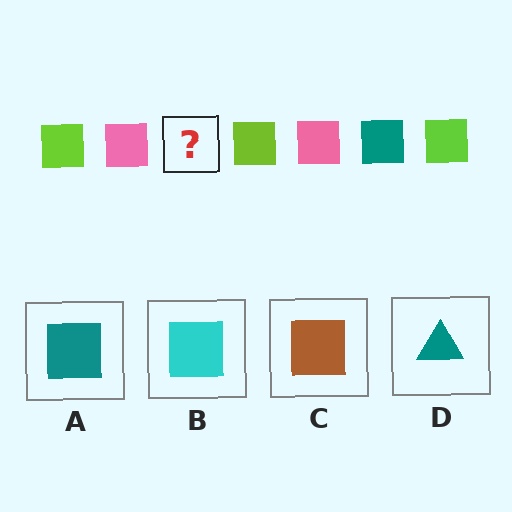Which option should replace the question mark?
Option A.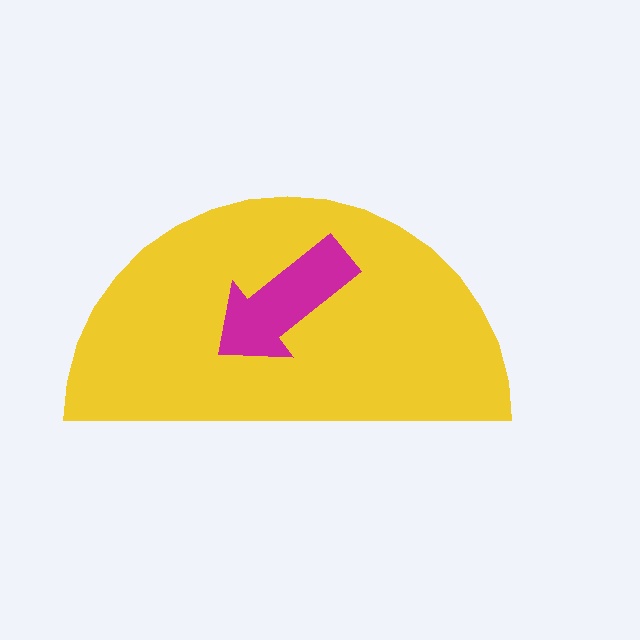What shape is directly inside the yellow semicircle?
The magenta arrow.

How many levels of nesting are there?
2.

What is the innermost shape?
The magenta arrow.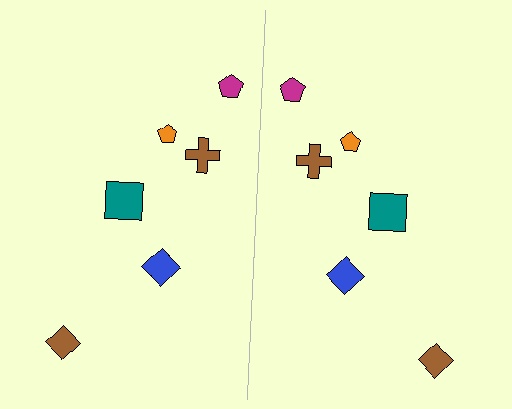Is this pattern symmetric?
Yes, this pattern has bilateral (reflection) symmetry.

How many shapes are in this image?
There are 12 shapes in this image.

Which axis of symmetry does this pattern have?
The pattern has a vertical axis of symmetry running through the center of the image.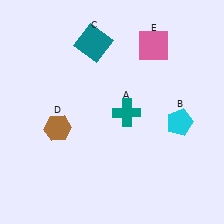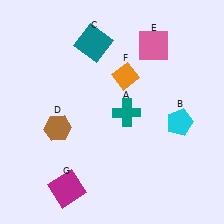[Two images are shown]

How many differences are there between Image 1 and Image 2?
There are 2 differences between the two images.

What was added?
An orange diamond (F), a magenta square (G) were added in Image 2.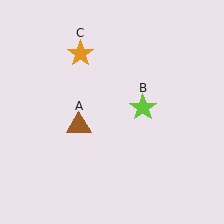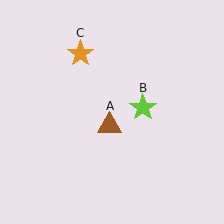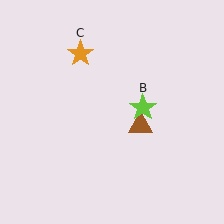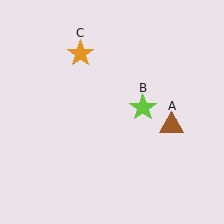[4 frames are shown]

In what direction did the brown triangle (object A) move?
The brown triangle (object A) moved right.